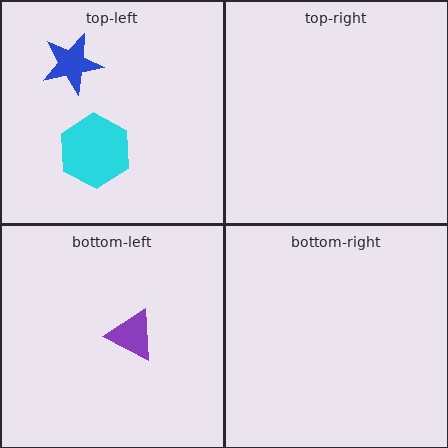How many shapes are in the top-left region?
2.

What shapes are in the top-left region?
The blue star, the cyan hexagon.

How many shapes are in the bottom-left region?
1.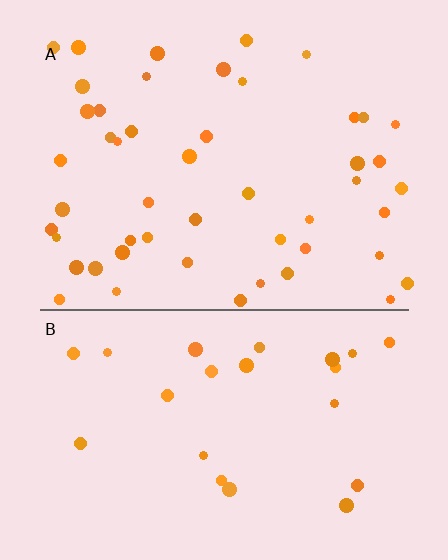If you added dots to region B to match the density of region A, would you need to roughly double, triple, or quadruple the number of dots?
Approximately double.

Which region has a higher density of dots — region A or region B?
A (the top).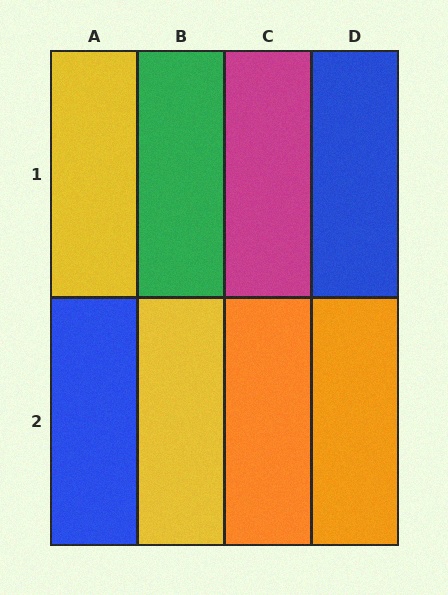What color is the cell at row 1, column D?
Blue.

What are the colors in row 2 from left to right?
Blue, yellow, orange, orange.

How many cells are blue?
2 cells are blue.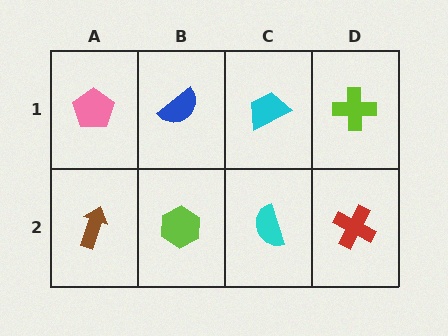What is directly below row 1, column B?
A lime hexagon.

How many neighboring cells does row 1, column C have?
3.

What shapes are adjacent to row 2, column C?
A cyan trapezoid (row 1, column C), a lime hexagon (row 2, column B), a red cross (row 2, column D).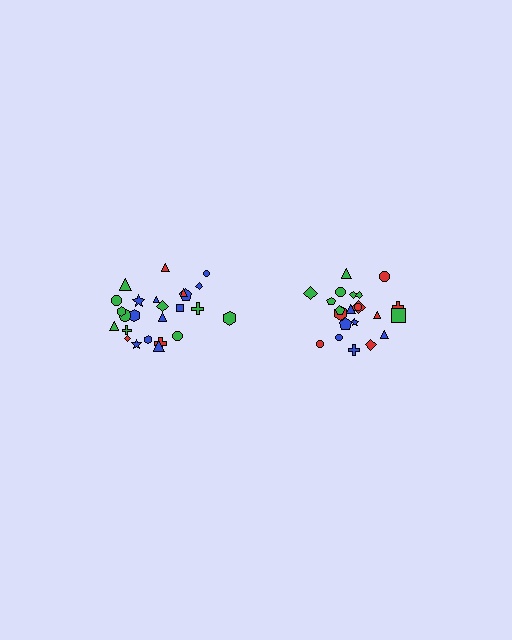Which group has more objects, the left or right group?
The left group.